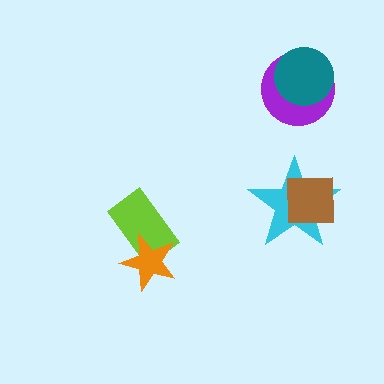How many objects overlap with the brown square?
1 object overlaps with the brown square.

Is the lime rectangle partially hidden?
Yes, it is partially covered by another shape.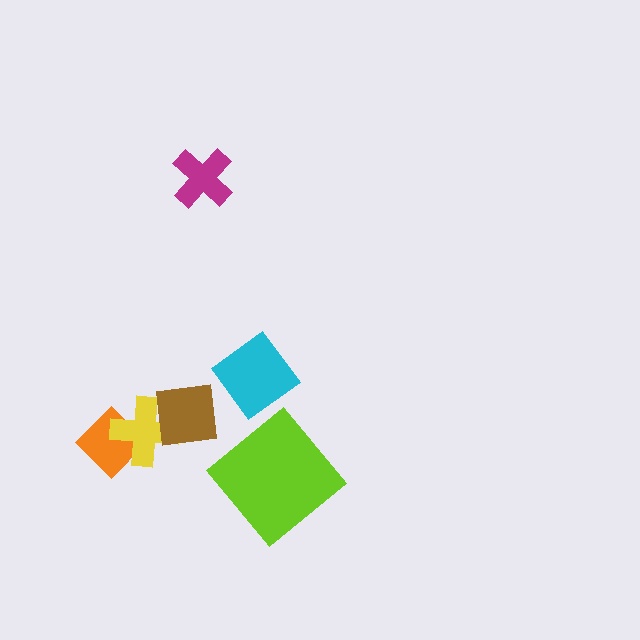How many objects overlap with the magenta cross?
0 objects overlap with the magenta cross.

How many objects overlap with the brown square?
1 object overlaps with the brown square.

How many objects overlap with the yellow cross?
2 objects overlap with the yellow cross.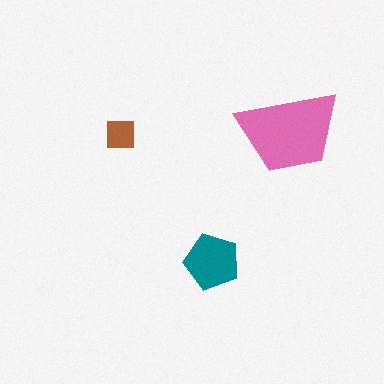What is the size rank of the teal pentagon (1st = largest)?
2nd.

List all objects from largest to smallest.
The pink trapezoid, the teal pentagon, the brown square.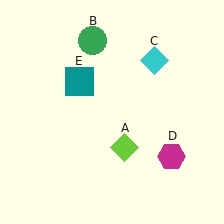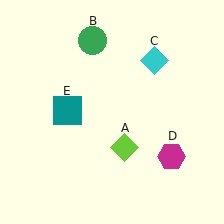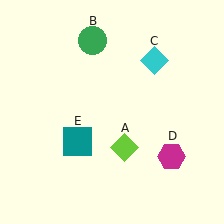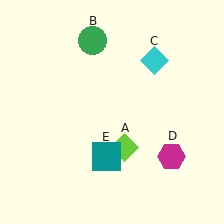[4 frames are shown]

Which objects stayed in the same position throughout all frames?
Lime diamond (object A) and green circle (object B) and cyan diamond (object C) and magenta hexagon (object D) remained stationary.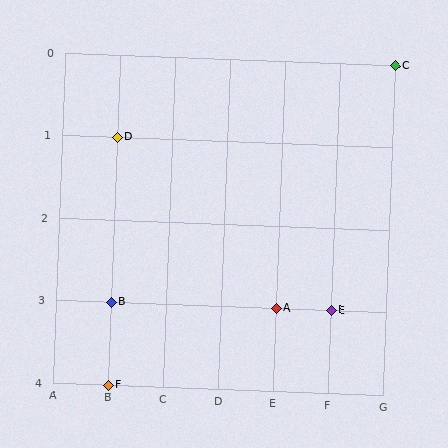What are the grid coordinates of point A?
Point A is at grid coordinates (E, 3).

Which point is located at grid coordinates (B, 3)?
Point B is at (B, 3).